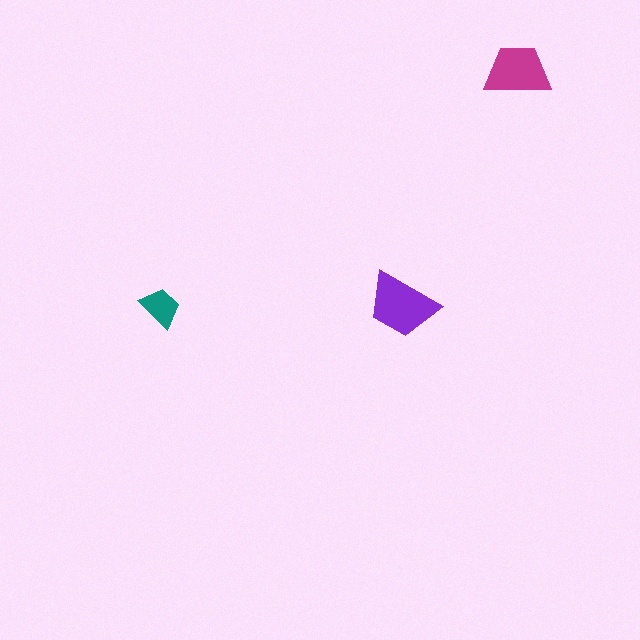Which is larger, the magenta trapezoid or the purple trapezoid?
The purple one.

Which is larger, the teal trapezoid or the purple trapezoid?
The purple one.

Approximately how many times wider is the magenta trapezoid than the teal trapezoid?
About 1.5 times wider.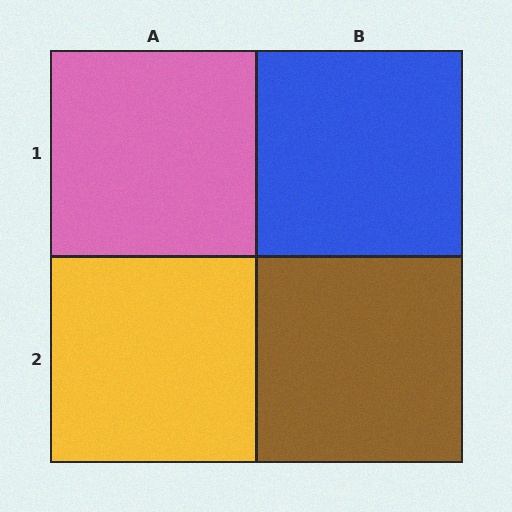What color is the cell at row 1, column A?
Pink.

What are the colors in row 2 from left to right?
Yellow, brown.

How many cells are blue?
1 cell is blue.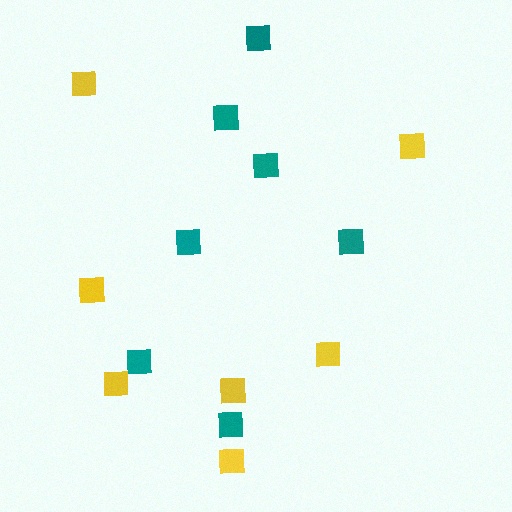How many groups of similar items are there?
There are 2 groups: one group of teal squares (7) and one group of yellow squares (7).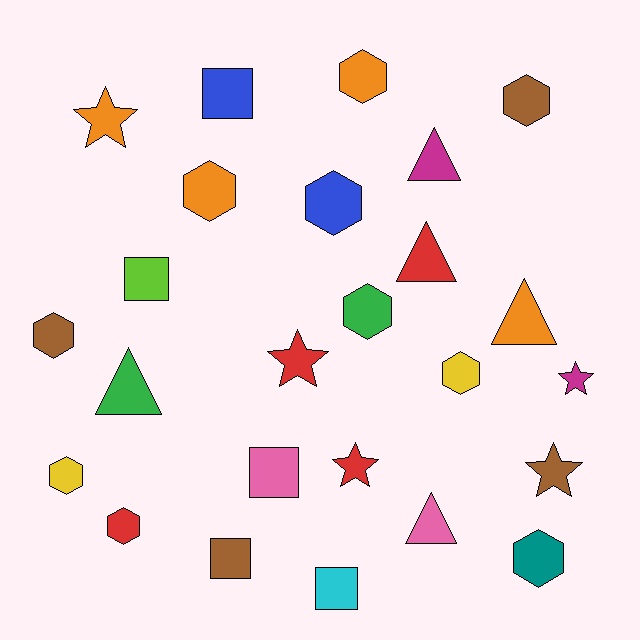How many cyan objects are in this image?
There is 1 cyan object.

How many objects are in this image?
There are 25 objects.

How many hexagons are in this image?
There are 10 hexagons.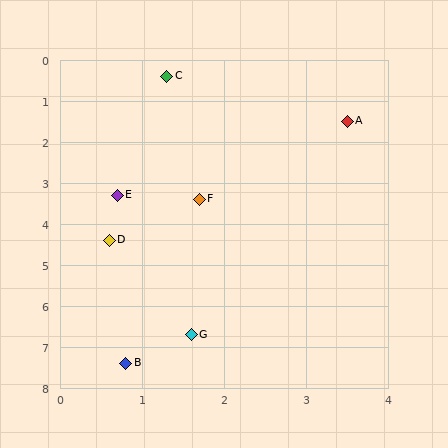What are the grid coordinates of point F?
Point F is at approximately (1.7, 3.4).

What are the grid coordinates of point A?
Point A is at approximately (3.5, 1.5).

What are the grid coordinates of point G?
Point G is at approximately (1.6, 6.7).